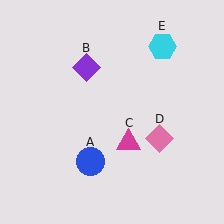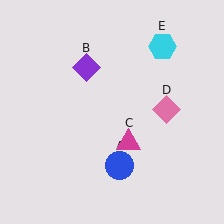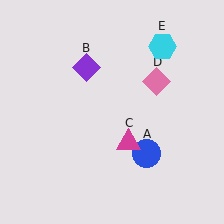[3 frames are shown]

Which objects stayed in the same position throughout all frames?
Purple diamond (object B) and magenta triangle (object C) and cyan hexagon (object E) remained stationary.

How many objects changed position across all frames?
2 objects changed position: blue circle (object A), pink diamond (object D).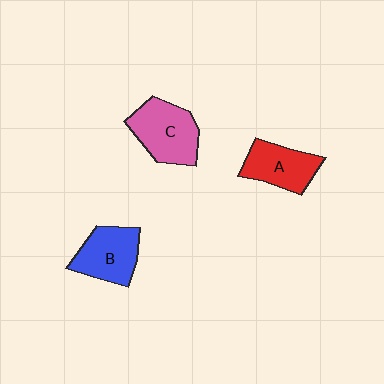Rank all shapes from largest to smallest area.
From largest to smallest: C (pink), B (blue), A (red).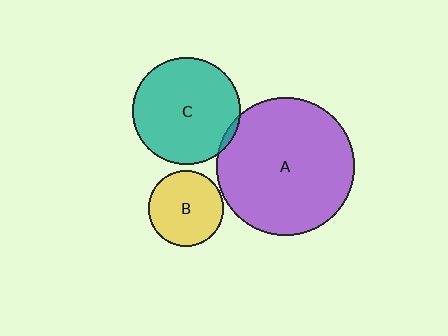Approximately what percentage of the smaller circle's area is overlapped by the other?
Approximately 5%.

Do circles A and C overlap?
Yes.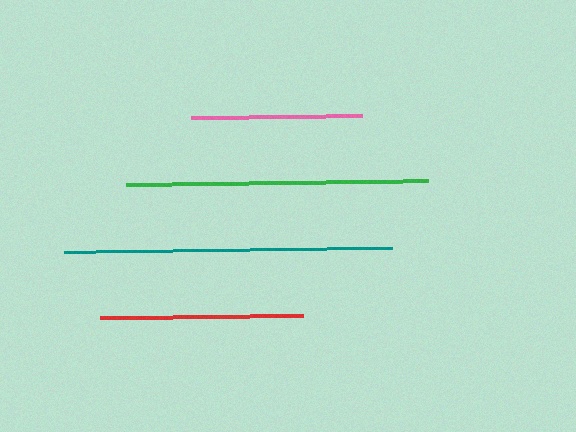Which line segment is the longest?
The teal line is the longest at approximately 328 pixels.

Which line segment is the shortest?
The pink line is the shortest at approximately 171 pixels.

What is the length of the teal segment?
The teal segment is approximately 328 pixels long.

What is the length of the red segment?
The red segment is approximately 203 pixels long.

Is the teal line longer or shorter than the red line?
The teal line is longer than the red line.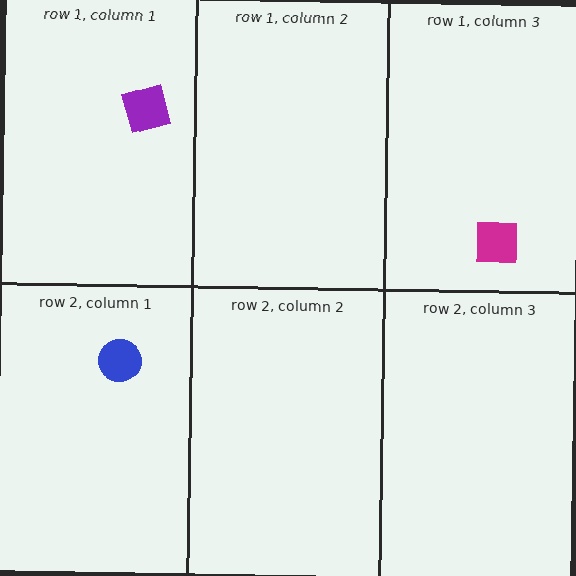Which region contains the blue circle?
The row 2, column 1 region.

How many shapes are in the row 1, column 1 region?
1.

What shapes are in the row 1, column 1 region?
The purple diamond.